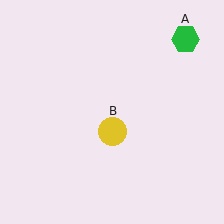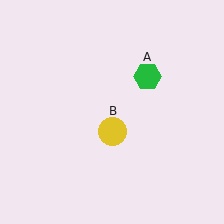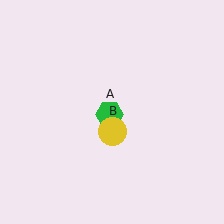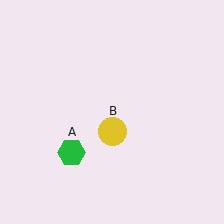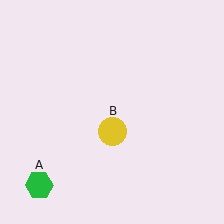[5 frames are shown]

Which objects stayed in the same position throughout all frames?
Yellow circle (object B) remained stationary.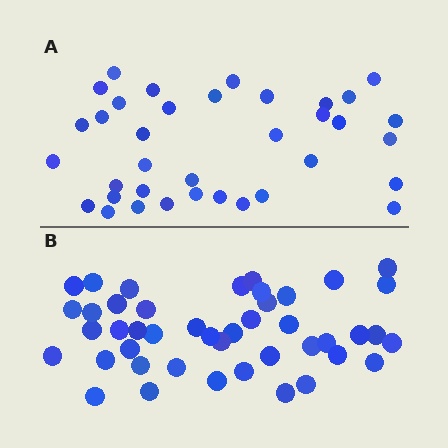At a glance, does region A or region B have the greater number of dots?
Region B (the bottom region) has more dots.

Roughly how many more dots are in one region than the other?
Region B has roughly 8 or so more dots than region A.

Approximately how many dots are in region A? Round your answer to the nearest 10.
About 40 dots. (The exact count is 36, which rounds to 40.)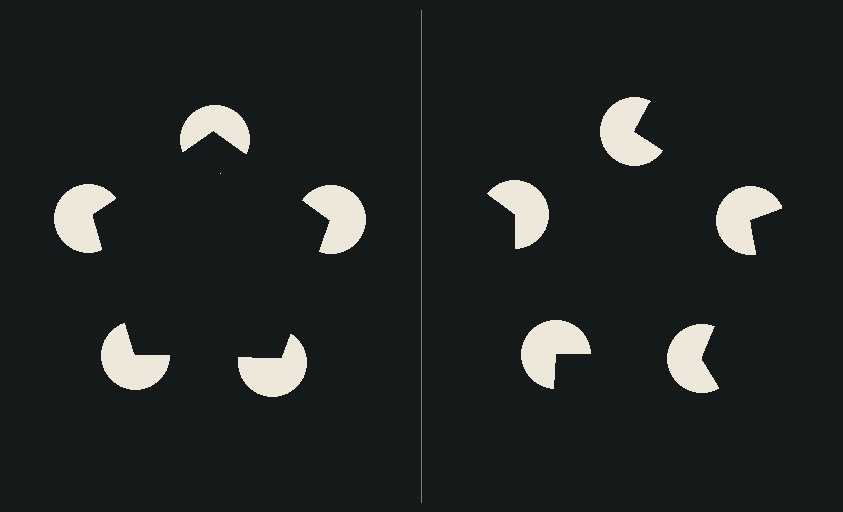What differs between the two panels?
The pac-man discs are positioned identically on both sides; only the wedge orientations differ. On the left they align to a pentagon; on the right they are misaligned.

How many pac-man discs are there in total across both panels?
10 — 5 on each side.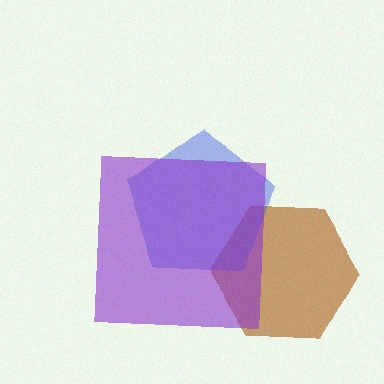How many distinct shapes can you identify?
There are 3 distinct shapes: a brown hexagon, a blue pentagon, a purple square.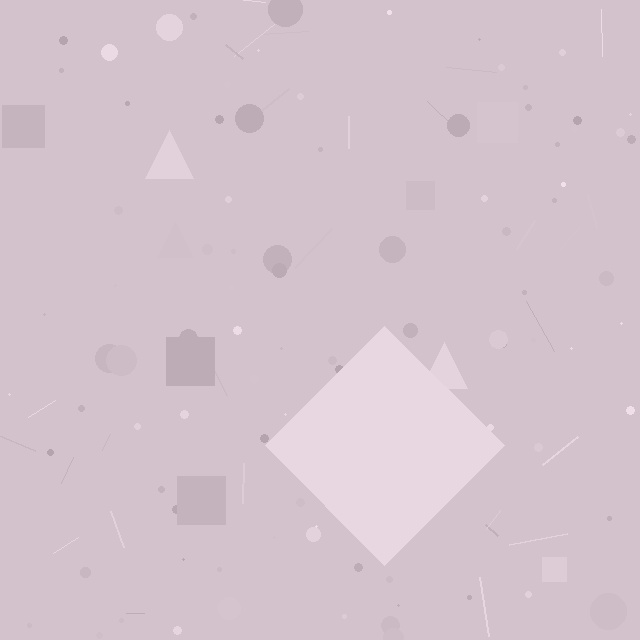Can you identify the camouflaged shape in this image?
The camouflaged shape is a diamond.